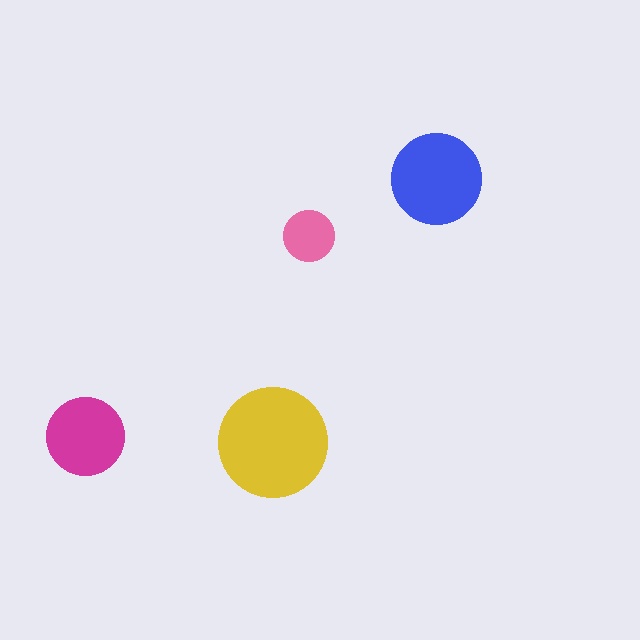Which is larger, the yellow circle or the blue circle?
The yellow one.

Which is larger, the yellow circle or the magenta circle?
The yellow one.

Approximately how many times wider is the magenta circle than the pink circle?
About 1.5 times wider.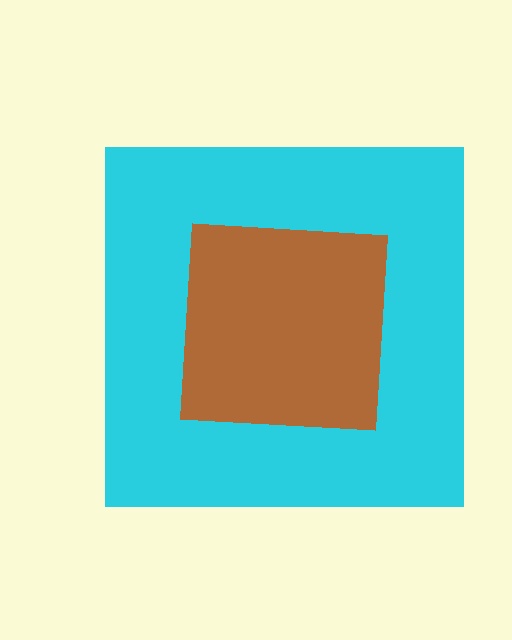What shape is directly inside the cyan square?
The brown square.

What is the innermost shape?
The brown square.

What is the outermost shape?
The cyan square.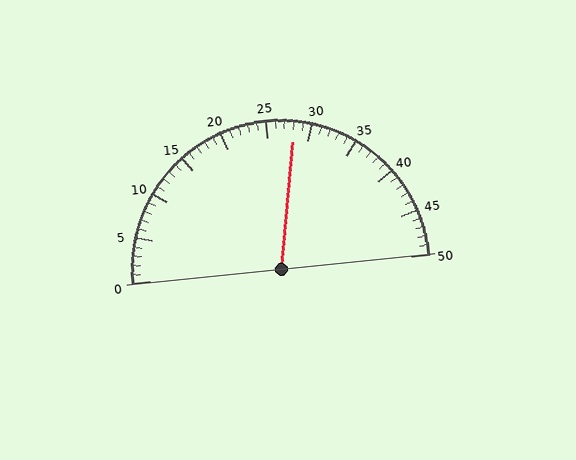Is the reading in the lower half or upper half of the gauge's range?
The reading is in the upper half of the range (0 to 50).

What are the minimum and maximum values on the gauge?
The gauge ranges from 0 to 50.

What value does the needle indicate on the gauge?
The needle indicates approximately 28.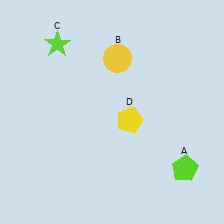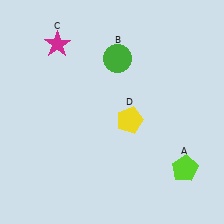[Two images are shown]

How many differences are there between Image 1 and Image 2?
There are 2 differences between the two images.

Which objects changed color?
B changed from yellow to green. C changed from lime to magenta.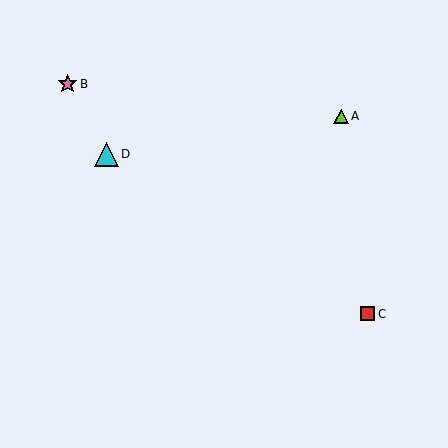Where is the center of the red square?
The center of the red square is at (368, 314).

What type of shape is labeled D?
Shape D is a cyan triangle.